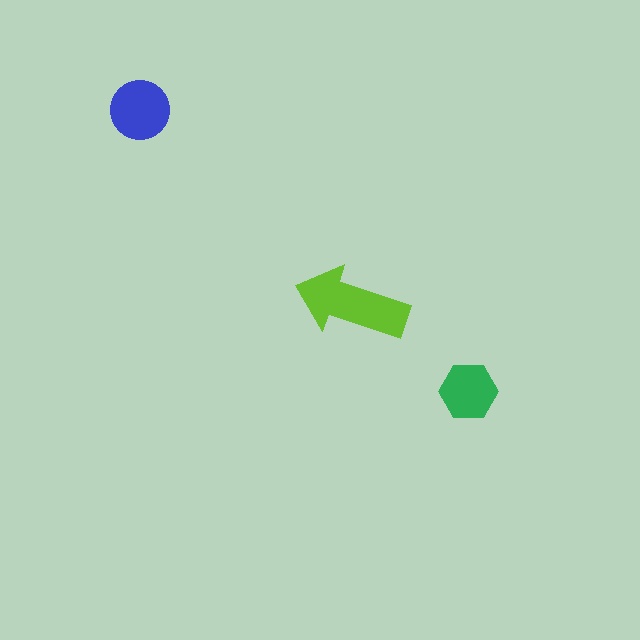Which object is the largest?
The lime arrow.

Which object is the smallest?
The green hexagon.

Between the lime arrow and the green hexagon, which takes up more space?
The lime arrow.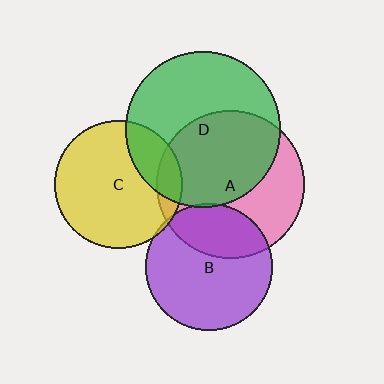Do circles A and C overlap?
Yes.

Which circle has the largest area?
Circle D (green).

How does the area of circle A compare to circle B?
Approximately 1.3 times.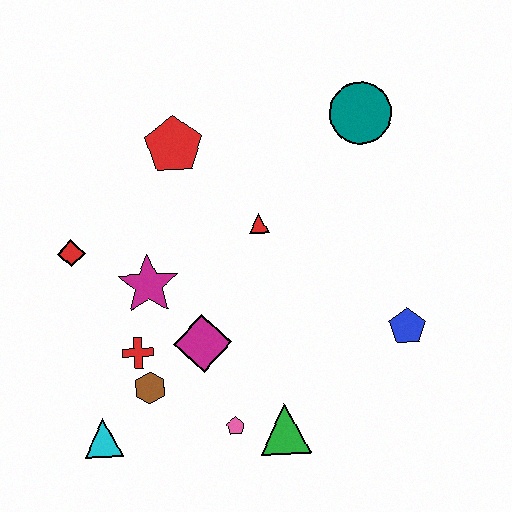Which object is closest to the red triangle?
The red pentagon is closest to the red triangle.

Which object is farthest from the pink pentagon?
The teal circle is farthest from the pink pentagon.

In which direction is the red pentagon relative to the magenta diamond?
The red pentagon is above the magenta diamond.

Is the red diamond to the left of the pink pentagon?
Yes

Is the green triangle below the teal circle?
Yes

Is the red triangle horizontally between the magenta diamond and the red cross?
No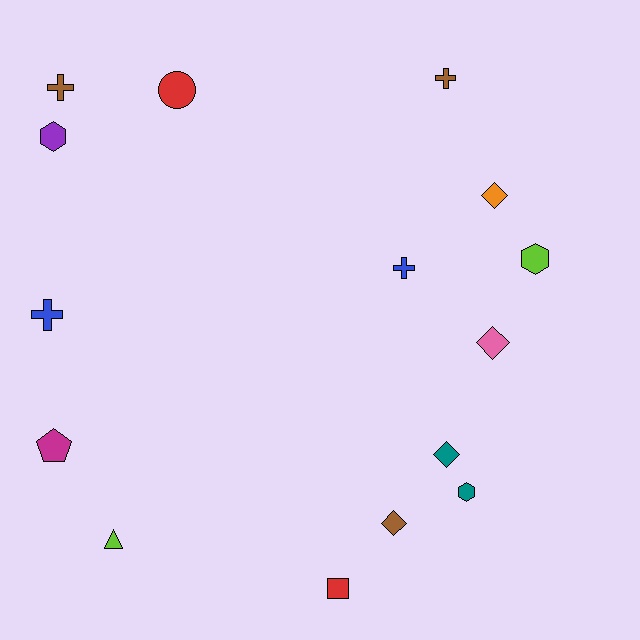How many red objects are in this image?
There are 2 red objects.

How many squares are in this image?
There is 1 square.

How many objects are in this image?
There are 15 objects.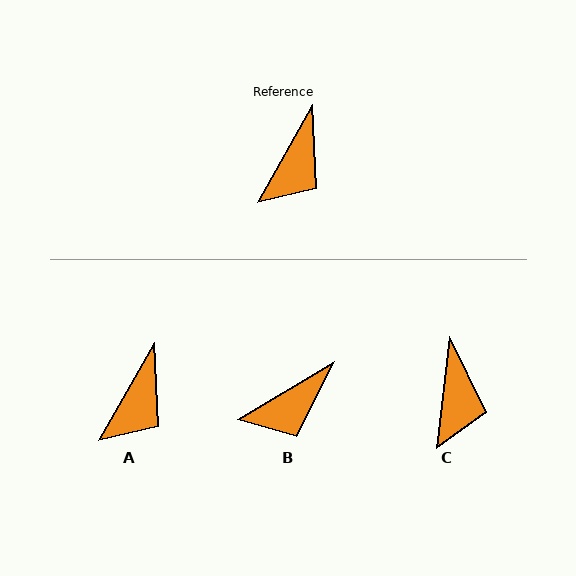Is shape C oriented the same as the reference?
No, it is off by about 23 degrees.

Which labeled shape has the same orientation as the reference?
A.